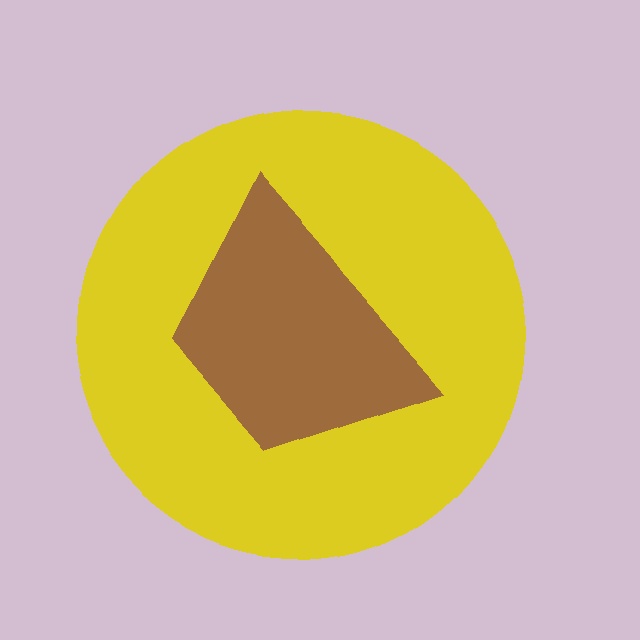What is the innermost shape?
The brown trapezoid.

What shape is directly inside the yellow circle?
The brown trapezoid.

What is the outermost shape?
The yellow circle.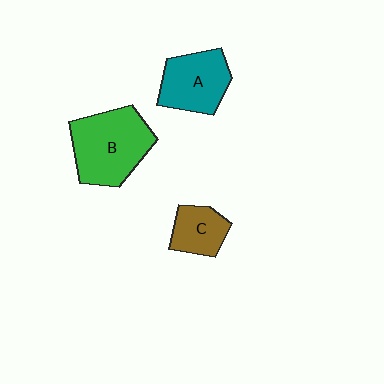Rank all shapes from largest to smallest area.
From largest to smallest: B (green), A (teal), C (brown).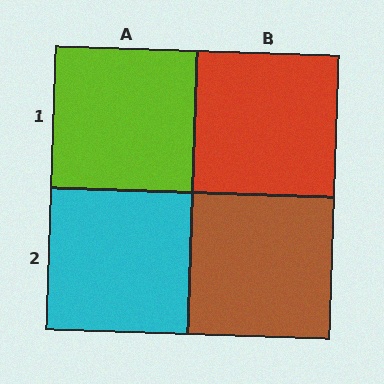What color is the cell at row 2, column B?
Brown.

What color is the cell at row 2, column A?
Cyan.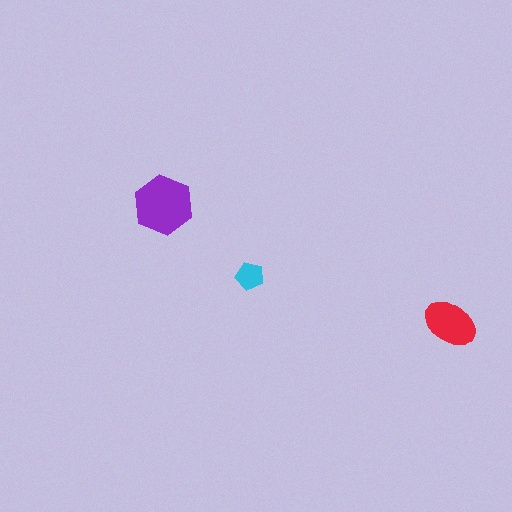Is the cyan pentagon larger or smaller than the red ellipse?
Smaller.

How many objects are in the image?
There are 3 objects in the image.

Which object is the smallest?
The cyan pentagon.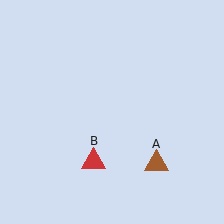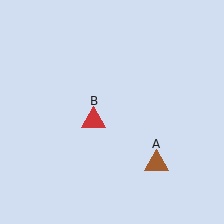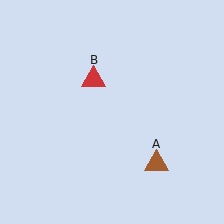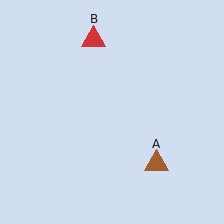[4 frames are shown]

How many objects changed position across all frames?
1 object changed position: red triangle (object B).